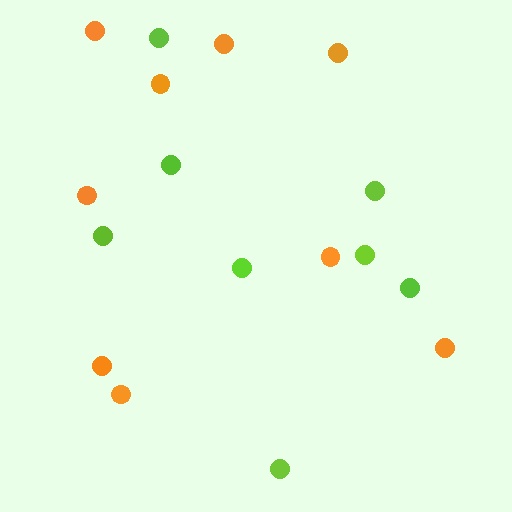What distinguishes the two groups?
There are 2 groups: one group of orange circles (9) and one group of lime circles (8).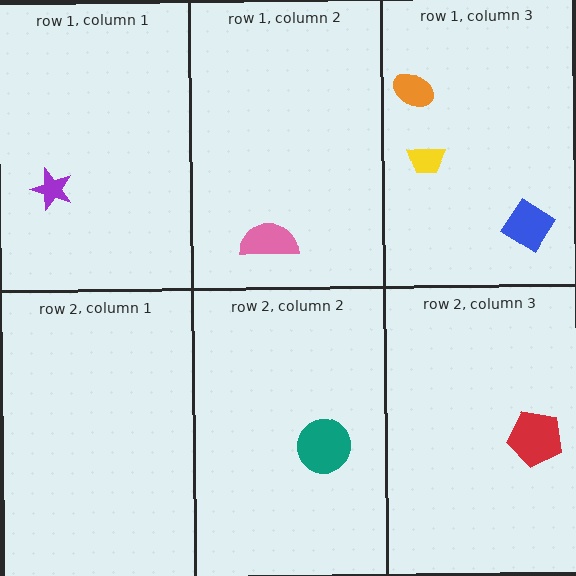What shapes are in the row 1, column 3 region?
The orange ellipse, the blue diamond, the yellow trapezoid.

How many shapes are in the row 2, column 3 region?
1.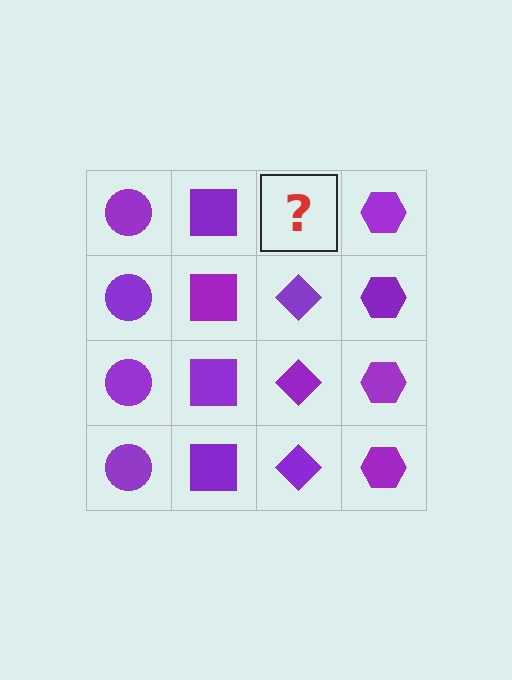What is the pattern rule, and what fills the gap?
The rule is that each column has a consistent shape. The gap should be filled with a purple diamond.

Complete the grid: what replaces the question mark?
The question mark should be replaced with a purple diamond.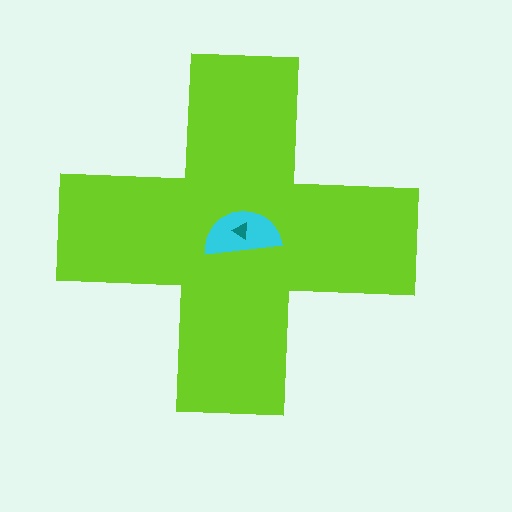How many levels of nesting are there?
3.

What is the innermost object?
The teal triangle.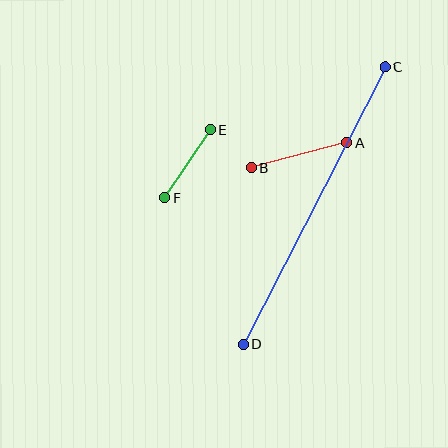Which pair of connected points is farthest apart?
Points C and D are farthest apart.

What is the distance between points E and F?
The distance is approximately 82 pixels.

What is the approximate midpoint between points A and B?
The midpoint is at approximately (299, 155) pixels.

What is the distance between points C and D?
The distance is approximately 311 pixels.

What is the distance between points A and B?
The distance is approximately 99 pixels.